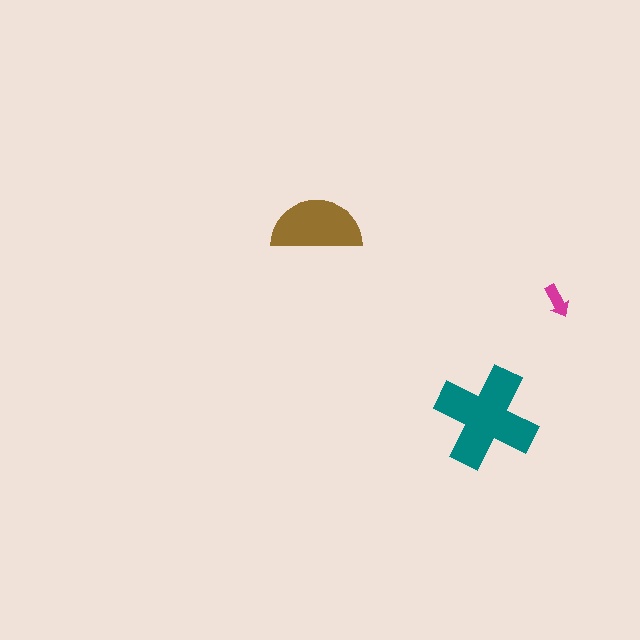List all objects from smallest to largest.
The magenta arrow, the brown semicircle, the teal cross.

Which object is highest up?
The brown semicircle is topmost.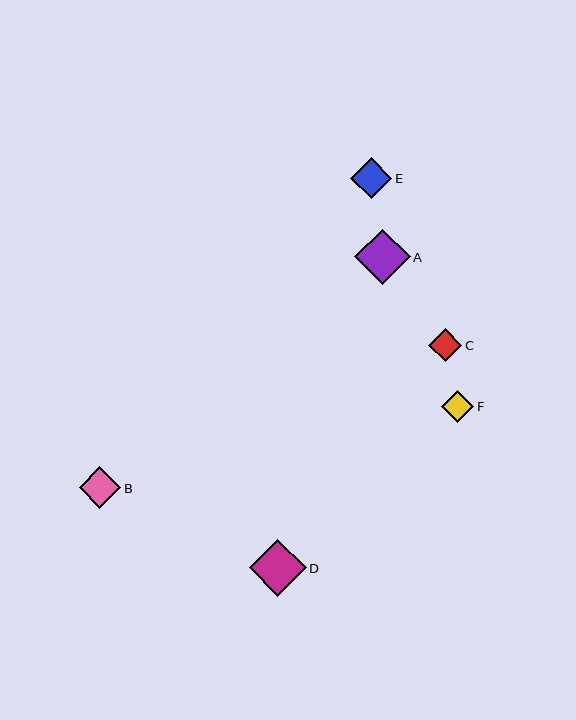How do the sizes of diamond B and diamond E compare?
Diamond B and diamond E are approximately the same size.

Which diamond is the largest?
Diamond D is the largest with a size of approximately 57 pixels.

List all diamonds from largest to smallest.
From largest to smallest: D, A, B, E, C, F.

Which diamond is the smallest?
Diamond F is the smallest with a size of approximately 33 pixels.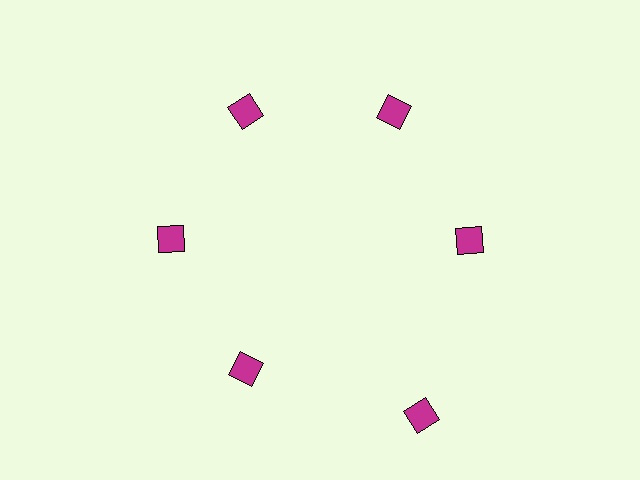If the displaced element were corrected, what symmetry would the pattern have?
It would have 6-fold rotational symmetry — the pattern would map onto itself every 60 degrees.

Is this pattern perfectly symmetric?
No. The 6 magenta squares are arranged in a ring, but one element near the 5 o'clock position is pushed outward from the center, breaking the 6-fold rotational symmetry.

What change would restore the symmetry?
The symmetry would be restored by moving it inward, back onto the ring so that all 6 squares sit at equal angles and equal distance from the center.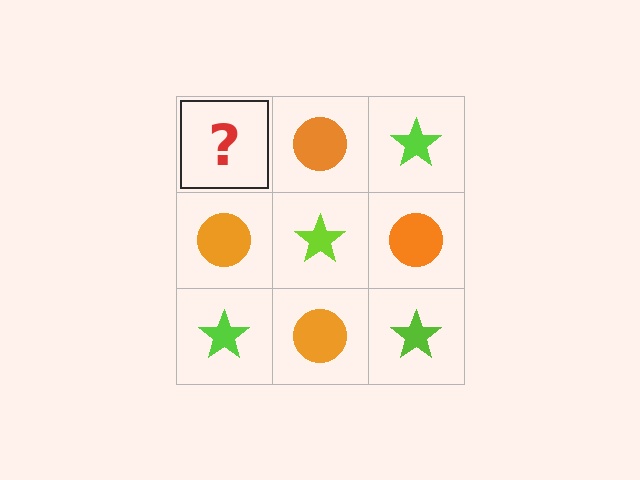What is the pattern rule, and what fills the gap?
The rule is that it alternates lime star and orange circle in a checkerboard pattern. The gap should be filled with a lime star.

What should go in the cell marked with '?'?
The missing cell should contain a lime star.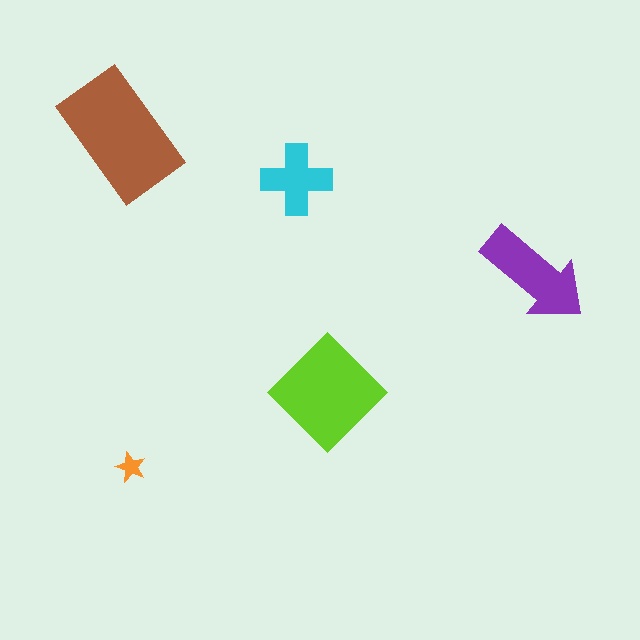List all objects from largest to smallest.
The brown rectangle, the lime diamond, the purple arrow, the cyan cross, the orange star.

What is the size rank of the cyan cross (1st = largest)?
4th.